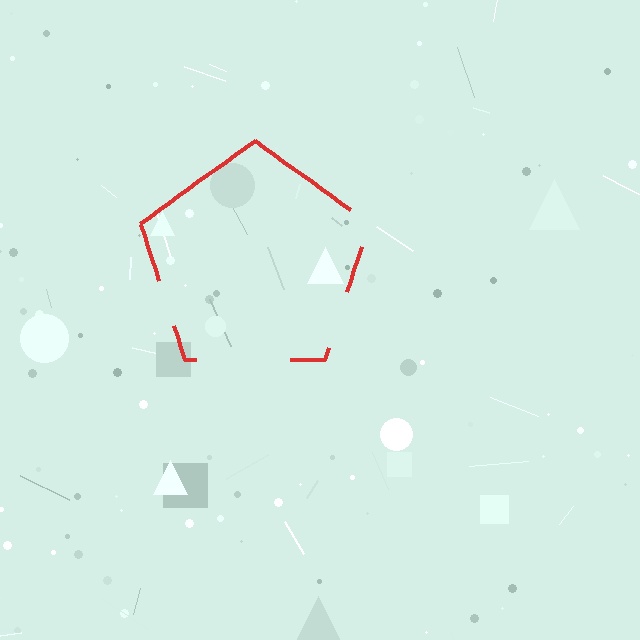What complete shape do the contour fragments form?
The contour fragments form a pentagon.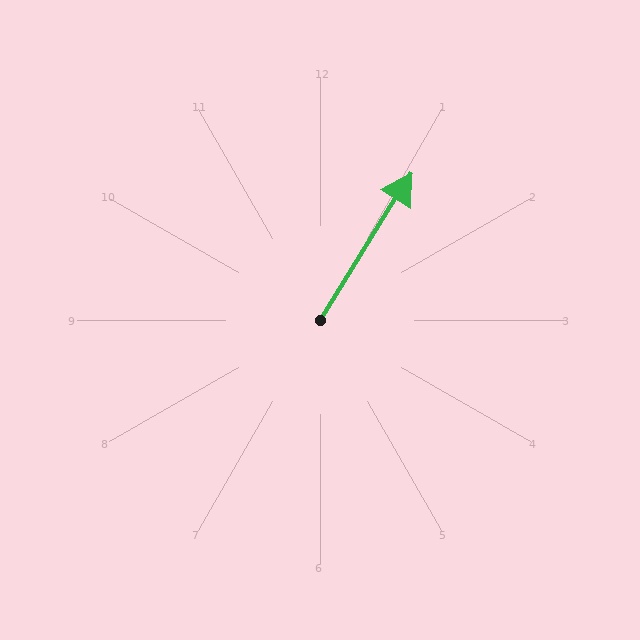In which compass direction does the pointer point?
Northeast.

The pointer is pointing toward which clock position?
Roughly 1 o'clock.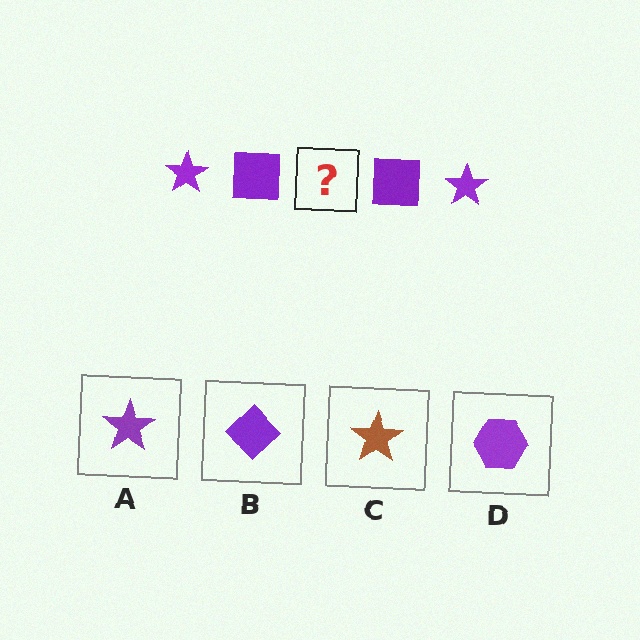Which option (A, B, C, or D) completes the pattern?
A.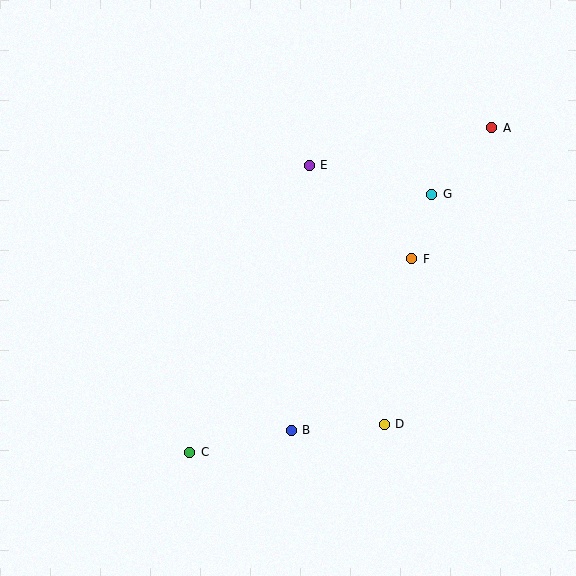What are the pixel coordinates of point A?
Point A is at (492, 128).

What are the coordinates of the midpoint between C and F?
The midpoint between C and F is at (301, 356).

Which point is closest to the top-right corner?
Point A is closest to the top-right corner.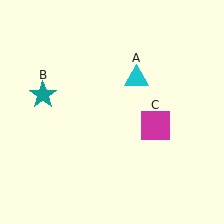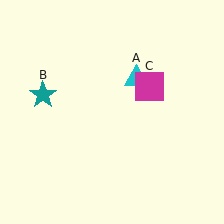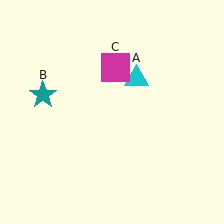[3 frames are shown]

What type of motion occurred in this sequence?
The magenta square (object C) rotated counterclockwise around the center of the scene.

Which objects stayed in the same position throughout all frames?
Cyan triangle (object A) and teal star (object B) remained stationary.